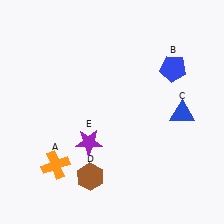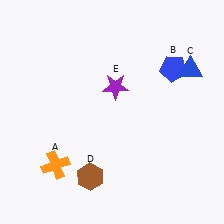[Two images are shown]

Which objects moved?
The objects that moved are: the blue triangle (C), the purple star (E).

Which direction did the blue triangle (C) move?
The blue triangle (C) moved up.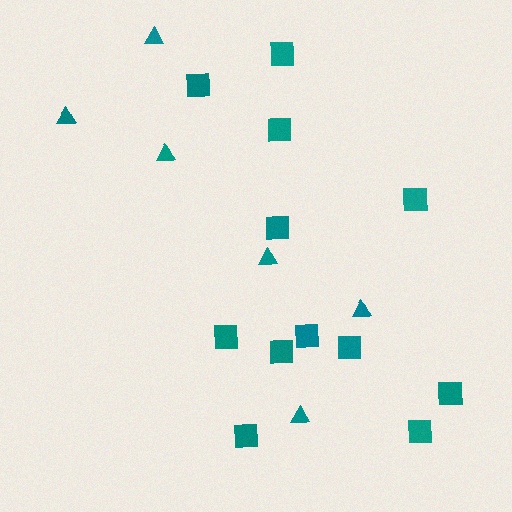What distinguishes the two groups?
There are 2 groups: one group of triangles (6) and one group of squares (12).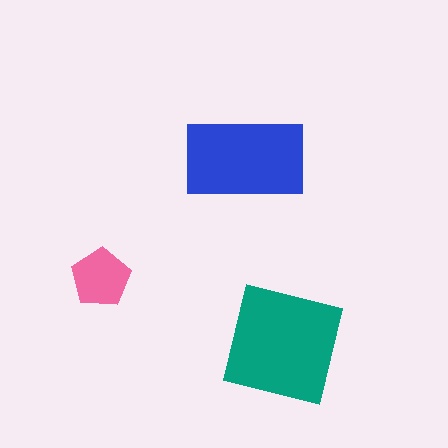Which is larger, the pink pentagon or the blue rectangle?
The blue rectangle.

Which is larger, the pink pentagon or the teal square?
The teal square.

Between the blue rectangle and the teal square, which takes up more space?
The teal square.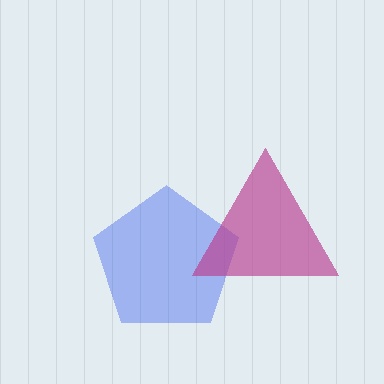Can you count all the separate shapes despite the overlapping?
Yes, there are 2 separate shapes.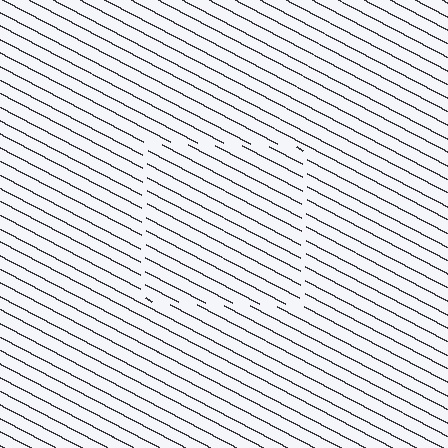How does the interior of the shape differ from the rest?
The interior of the shape contains the same grating, shifted by half a period — the contour is defined by the phase discontinuity where line-ends from the inner and outer gratings abut.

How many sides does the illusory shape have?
4 sides — the line-ends trace a square.